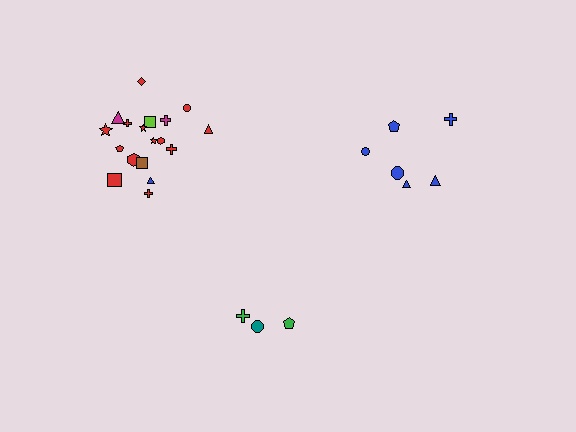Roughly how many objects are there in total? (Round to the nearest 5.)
Roughly 25 objects in total.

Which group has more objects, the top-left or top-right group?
The top-left group.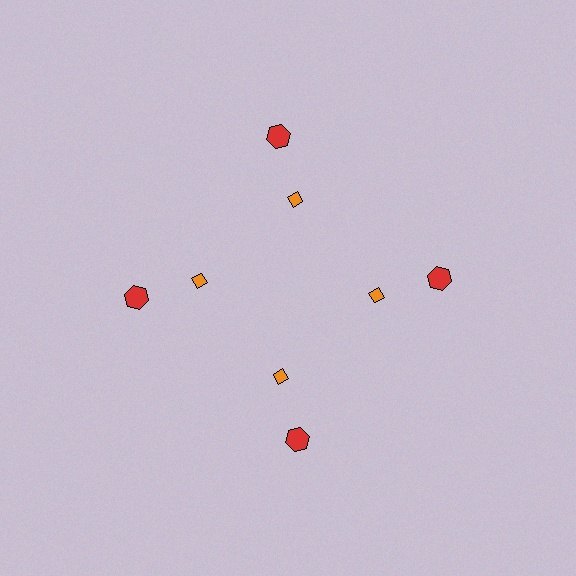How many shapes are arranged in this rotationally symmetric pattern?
There are 8 shapes, arranged in 4 groups of 2.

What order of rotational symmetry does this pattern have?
This pattern has 4-fold rotational symmetry.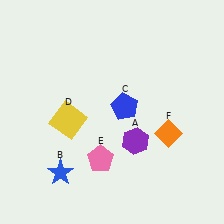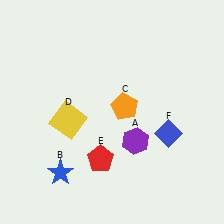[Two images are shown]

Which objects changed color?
C changed from blue to orange. E changed from pink to red. F changed from orange to blue.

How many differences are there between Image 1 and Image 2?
There are 3 differences between the two images.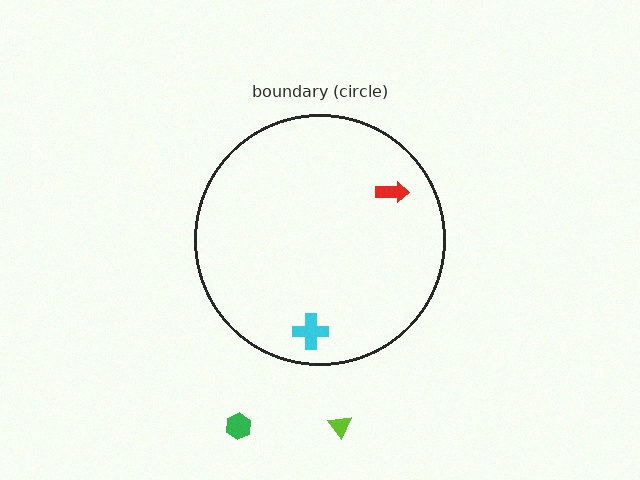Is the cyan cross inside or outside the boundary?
Inside.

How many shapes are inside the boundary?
2 inside, 2 outside.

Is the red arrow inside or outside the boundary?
Inside.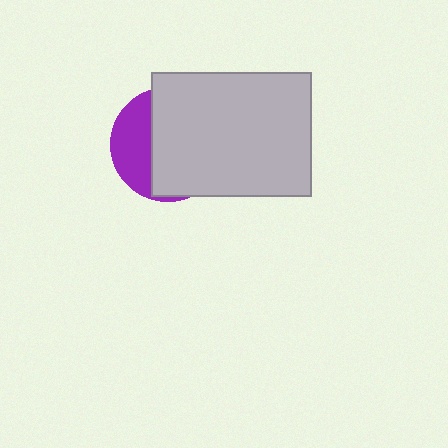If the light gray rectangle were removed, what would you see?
You would see the complete purple circle.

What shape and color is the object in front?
The object in front is a light gray rectangle.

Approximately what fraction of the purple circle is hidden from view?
Roughly 67% of the purple circle is hidden behind the light gray rectangle.